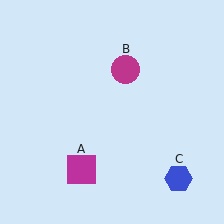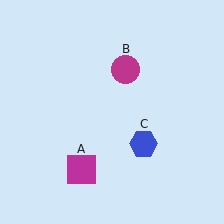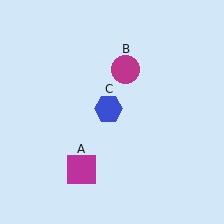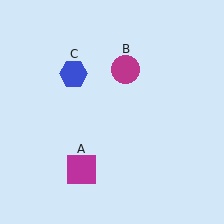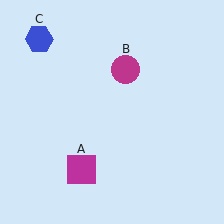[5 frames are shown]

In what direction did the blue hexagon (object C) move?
The blue hexagon (object C) moved up and to the left.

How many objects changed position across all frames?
1 object changed position: blue hexagon (object C).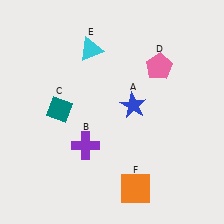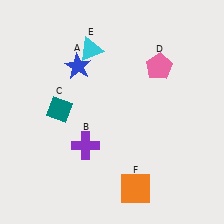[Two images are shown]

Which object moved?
The blue star (A) moved left.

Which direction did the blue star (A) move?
The blue star (A) moved left.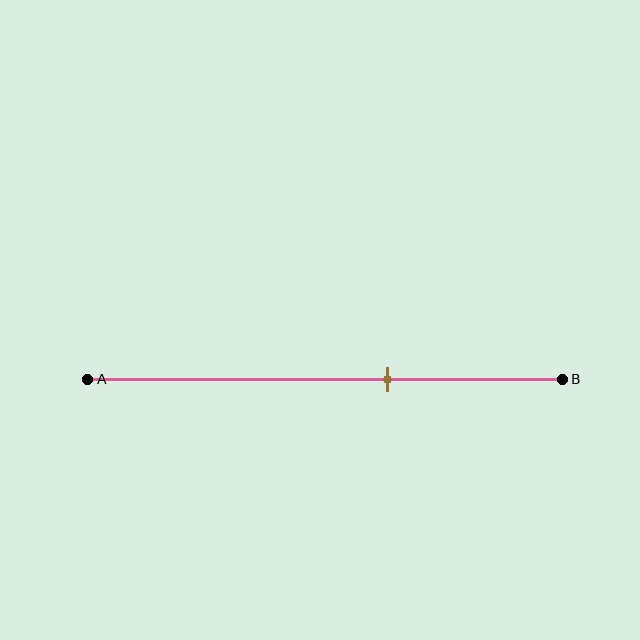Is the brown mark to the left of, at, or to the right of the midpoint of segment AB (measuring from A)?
The brown mark is to the right of the midpoint of segment AB.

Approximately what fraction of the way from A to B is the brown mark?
The brown mark is approximately 65% of the way from A to B.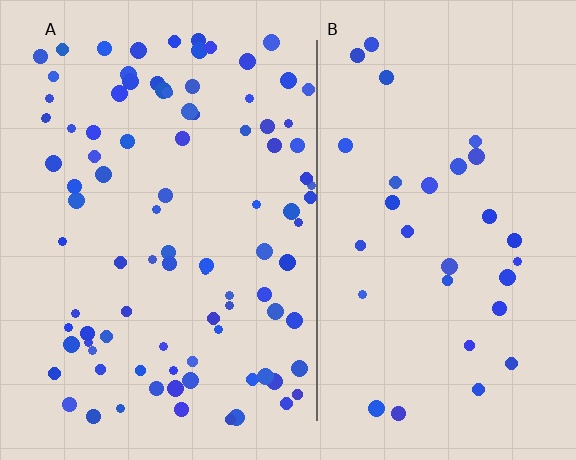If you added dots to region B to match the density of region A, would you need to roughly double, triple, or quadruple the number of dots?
Approximately triple.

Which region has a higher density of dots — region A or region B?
A (the left).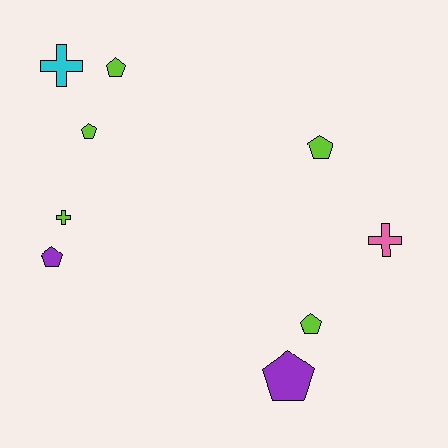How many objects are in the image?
There are 9 objects.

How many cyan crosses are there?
There is 1 cyan cross.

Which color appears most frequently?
Lime, with 5 objects.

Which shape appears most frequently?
Pentagon, with 6 objects.